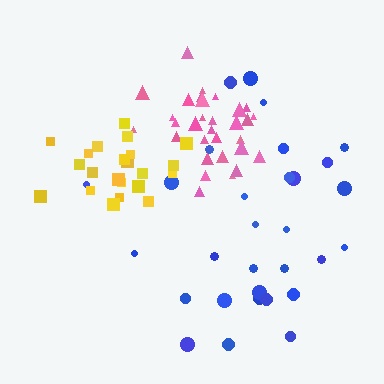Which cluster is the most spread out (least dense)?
Blue.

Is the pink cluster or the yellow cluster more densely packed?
Pink.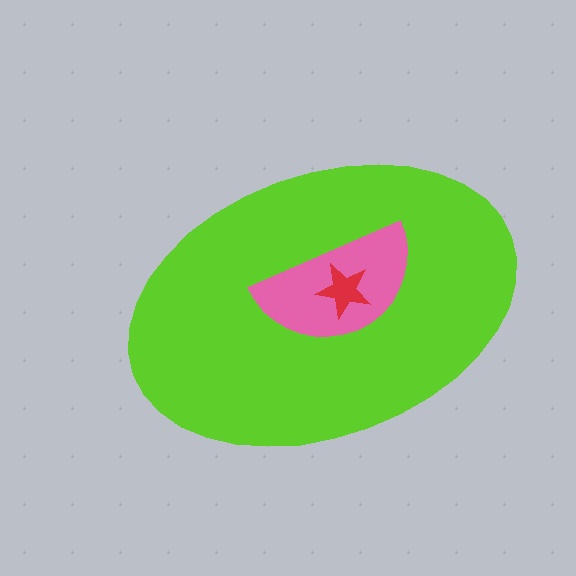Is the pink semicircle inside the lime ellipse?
Yes.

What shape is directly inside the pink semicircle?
The red star.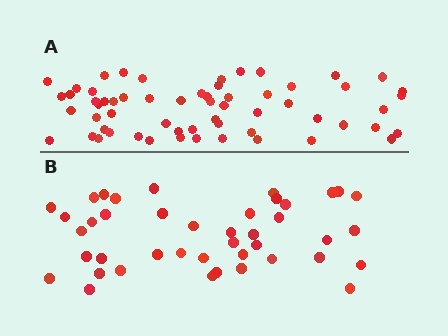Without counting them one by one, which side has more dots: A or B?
Region A (the top region) has more dots.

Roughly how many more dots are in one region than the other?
Region A has approximately 20 more dots than region B.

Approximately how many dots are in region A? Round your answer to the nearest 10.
About 60 dots.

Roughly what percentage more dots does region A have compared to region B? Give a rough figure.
About 45% more.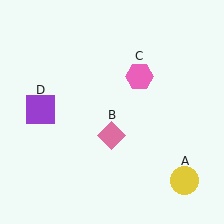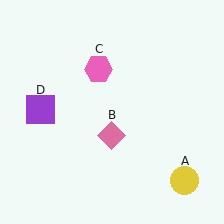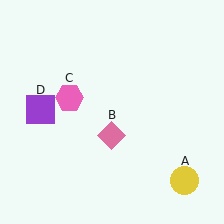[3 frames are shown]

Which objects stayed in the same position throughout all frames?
Yellow circle (object A) and pink diamond (object B) and purple square (object D) remained stationary.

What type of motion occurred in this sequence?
The pink hexagon (object C) rotated counterclockwise around the center of the scene.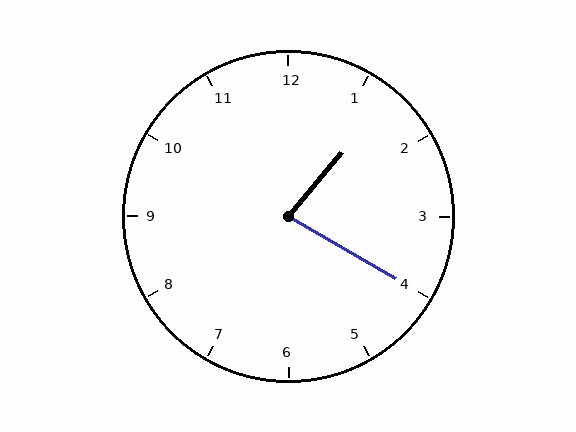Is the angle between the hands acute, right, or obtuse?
It is acute.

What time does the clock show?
1:20.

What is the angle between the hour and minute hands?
Approximately 80 degrees.